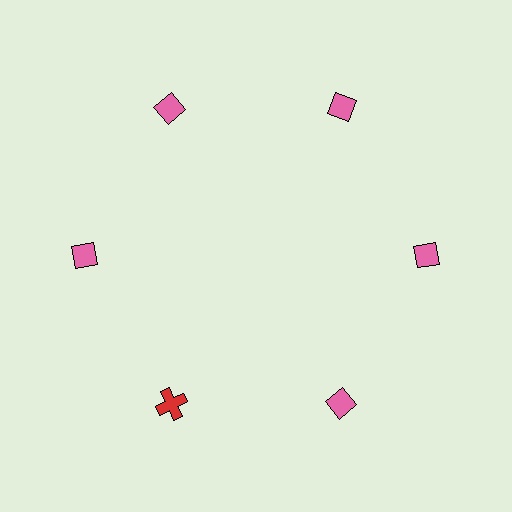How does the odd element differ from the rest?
It differs in both color (red instead of pink) and shape (cross instead of diamond).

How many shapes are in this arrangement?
There are 6 shapes arranged in a ring pattern.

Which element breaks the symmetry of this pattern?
The red cross at roughly the 7 o'clock position breaks the symmetry. All other shapes are pink diamonds.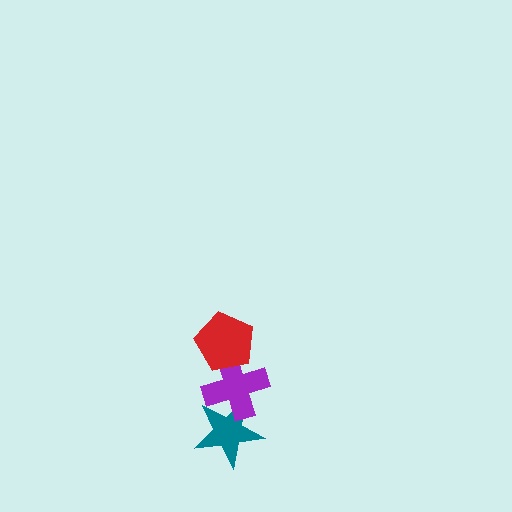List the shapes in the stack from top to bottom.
From top to bottom: the red pentagon, the purple cross, the teal star.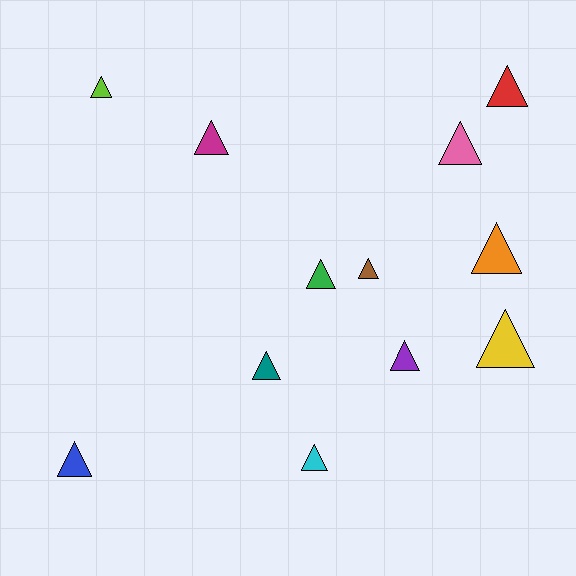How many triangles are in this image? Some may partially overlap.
There are 12 triangles.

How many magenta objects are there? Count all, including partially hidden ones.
There is 1 magenta object.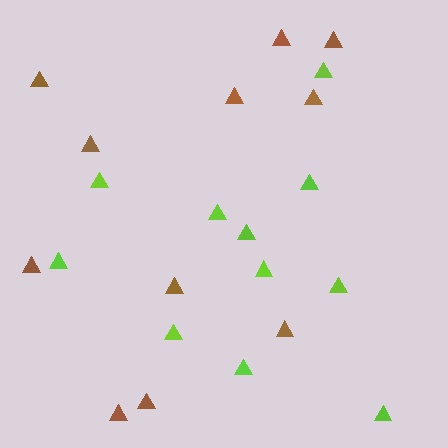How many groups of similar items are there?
There are 2 groups: one group of brown triangles (11) and one group of lime triangles (11).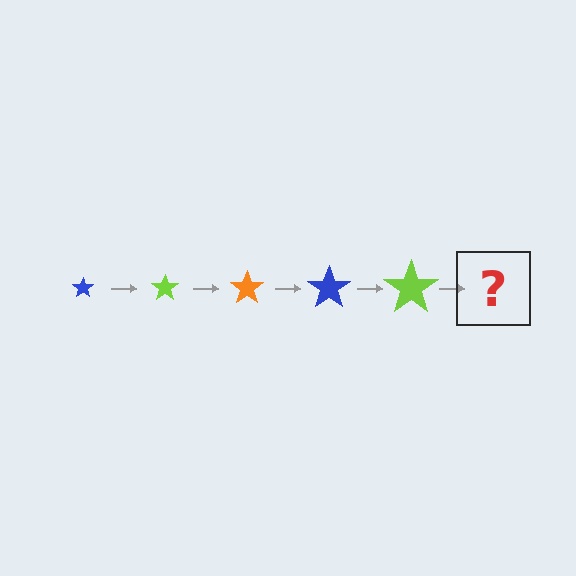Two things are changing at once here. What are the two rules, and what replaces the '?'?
The two rules are that the star grows larger each step and the color cycles through blue, lime, and orange. The '?' should be an orange star, larger than the previous one.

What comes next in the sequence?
The next element should be an orange star, larger than the previous one.